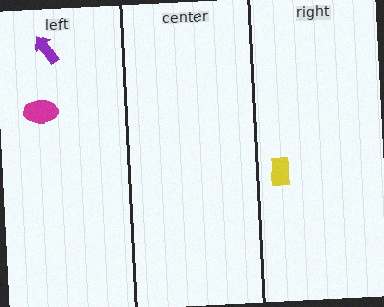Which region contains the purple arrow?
The left region.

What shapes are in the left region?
The purple arrow, the magenta ellipse.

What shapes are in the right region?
The yellow rectangle.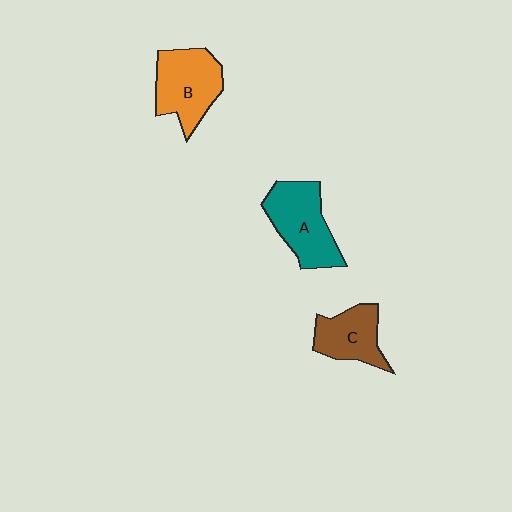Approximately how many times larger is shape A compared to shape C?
Approximately 1.4 times.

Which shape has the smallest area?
Shape C (brown).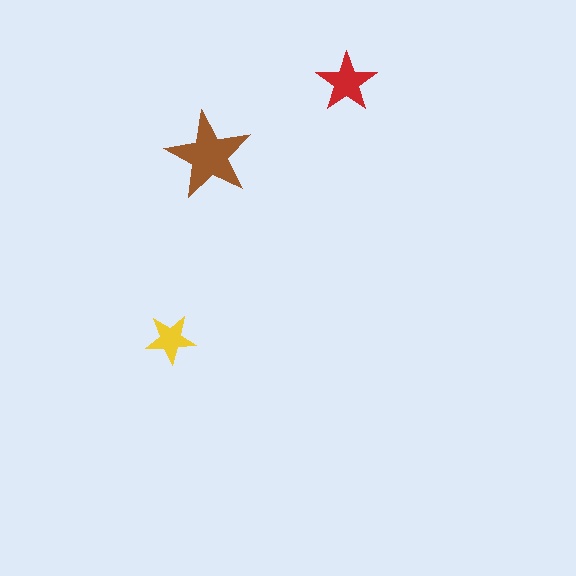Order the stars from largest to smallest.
the brown one, the red one, the yellow one.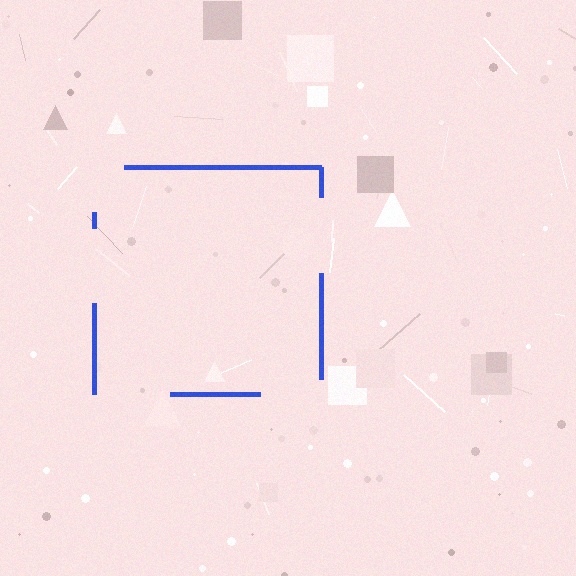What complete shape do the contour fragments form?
The contour fragments form a square.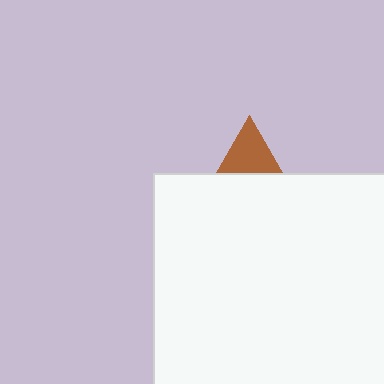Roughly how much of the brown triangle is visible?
A small part of it is visible (roughly 30%).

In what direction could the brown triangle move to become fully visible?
The brown triangle could move up. That would shift it out from behind the white rectangle entirely.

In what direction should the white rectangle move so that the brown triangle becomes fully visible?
The white rectangle should move down. That is the shortest direction to clear the overlap and leave the brown triangle fully visible.